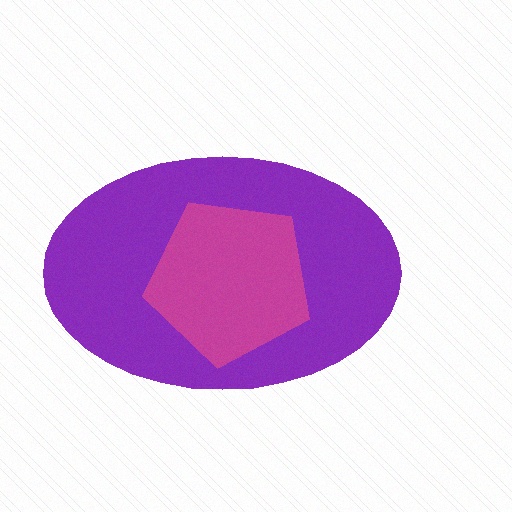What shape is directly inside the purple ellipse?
The magenta pentagon.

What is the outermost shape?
The purple ellipse.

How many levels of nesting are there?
2.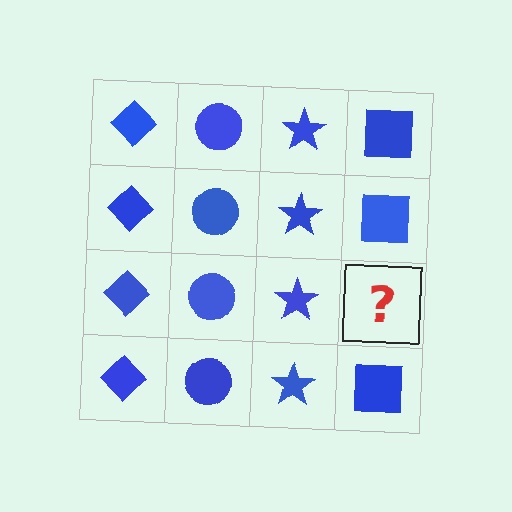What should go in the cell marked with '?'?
The missing cell should contain a blue square.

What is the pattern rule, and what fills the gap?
The rule is that each column has a consistent shape. The gap should be filled with a blue square.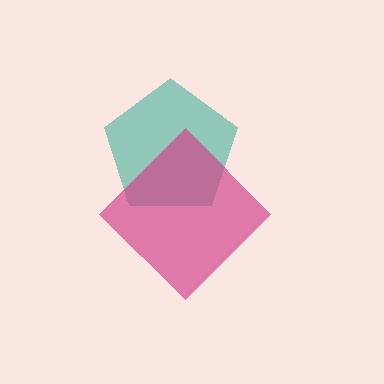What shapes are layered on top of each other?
The layered shapes are: a teal pentagon, a magenta diamond.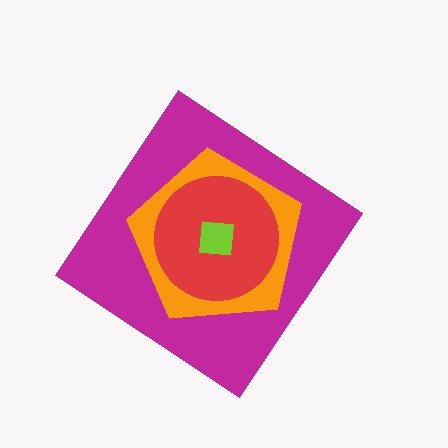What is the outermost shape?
The magenta diamond.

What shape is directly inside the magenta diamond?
The orange pentagon.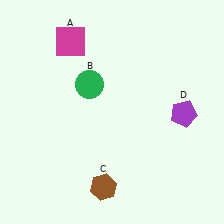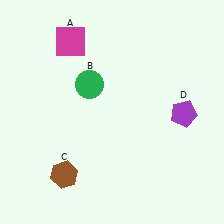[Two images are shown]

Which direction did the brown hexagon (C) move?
The brown hexagon (C) moved left.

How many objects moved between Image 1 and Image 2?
1 object moved between the two images.